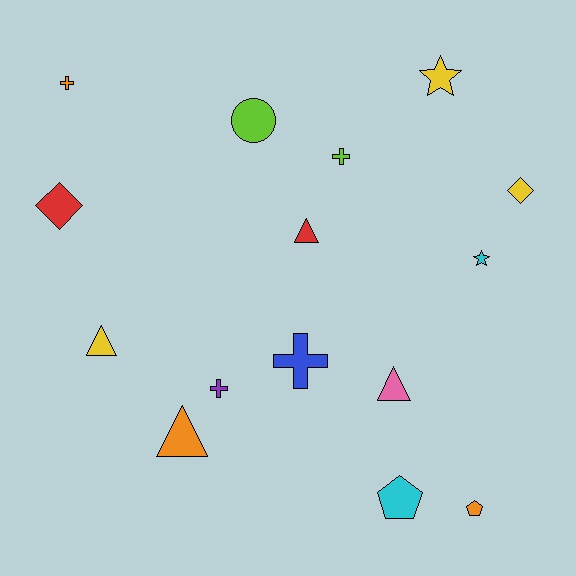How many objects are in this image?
There are 15 objects.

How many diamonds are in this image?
There are 2 diamonds.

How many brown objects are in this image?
There are no brown objects.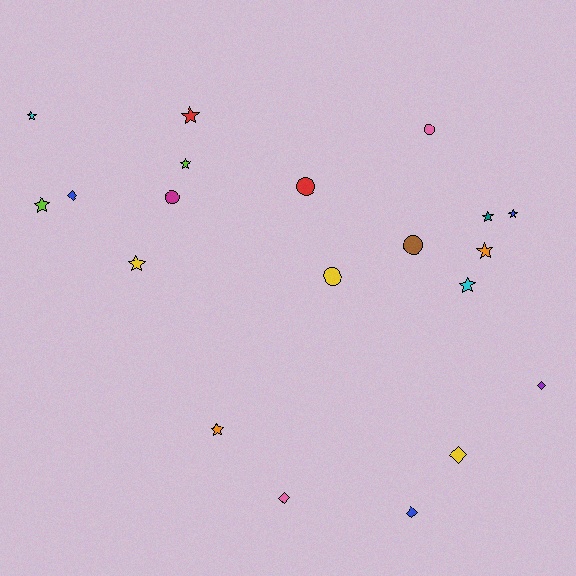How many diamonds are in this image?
There are 5 diamonds.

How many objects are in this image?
There are 20 objects.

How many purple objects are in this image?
There is 1 purple object.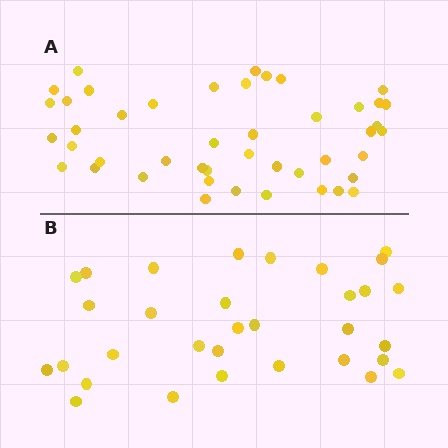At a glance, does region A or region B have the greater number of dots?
Region A (the top region) has more dots.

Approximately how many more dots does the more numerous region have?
Region A has approximately 15 more dots than region B.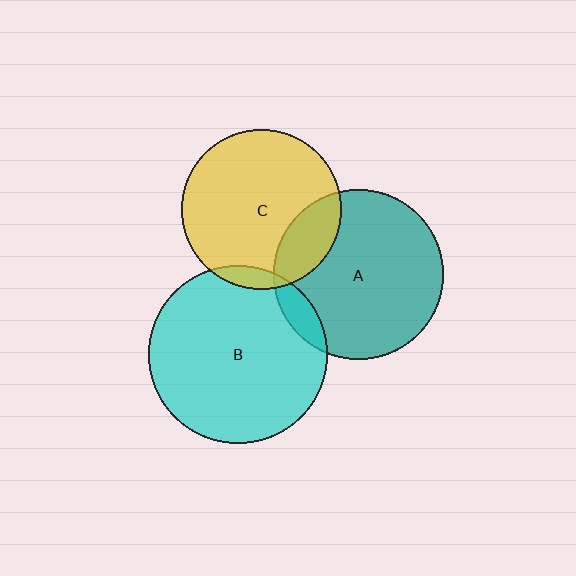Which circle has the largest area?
Circle B (cyan).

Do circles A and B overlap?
Yes.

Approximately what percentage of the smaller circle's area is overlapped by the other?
Approximately 10%.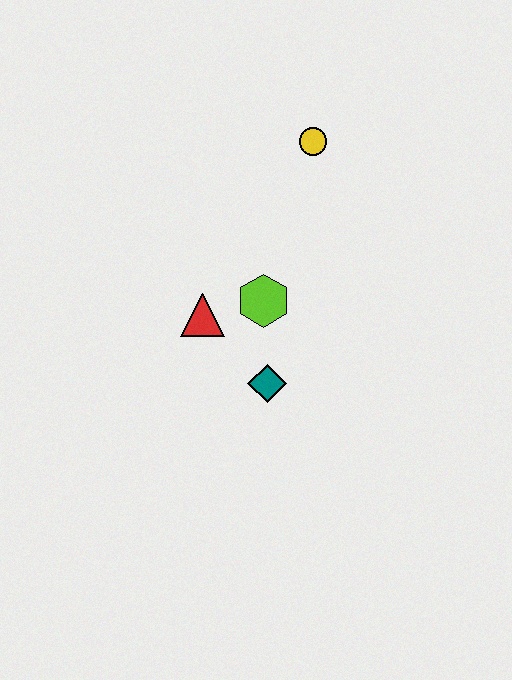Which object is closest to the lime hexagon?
The red triangle is closest to the lime hexagon.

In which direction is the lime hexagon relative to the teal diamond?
The lime hexagon is above the teal diamond.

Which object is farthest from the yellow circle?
The teal diamond is farthest from the yellow circle.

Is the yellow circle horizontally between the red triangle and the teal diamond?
No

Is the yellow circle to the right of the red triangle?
Yes